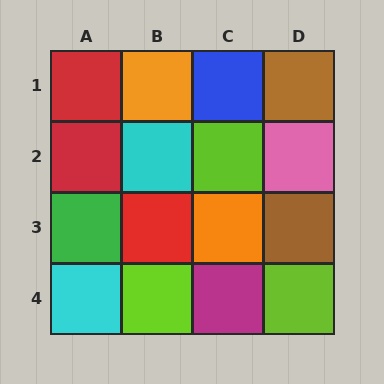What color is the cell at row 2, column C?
Lime.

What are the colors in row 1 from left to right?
Red, orange, blue, brown.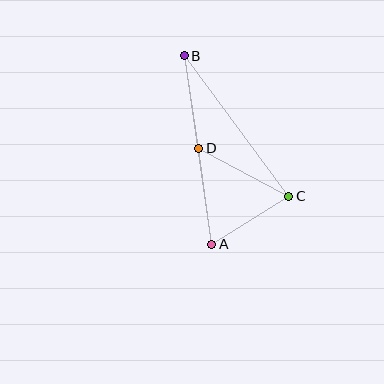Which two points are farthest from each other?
Points A and B are farthest from each other.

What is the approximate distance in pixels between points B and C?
The distance between B and C is approximately 175 pixels.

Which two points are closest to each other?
Points A and C are closest to each other.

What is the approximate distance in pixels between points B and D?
The distance between B and D is approximately 94 pixels.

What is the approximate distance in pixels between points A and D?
The distance between A and D is approximately 97 pixels.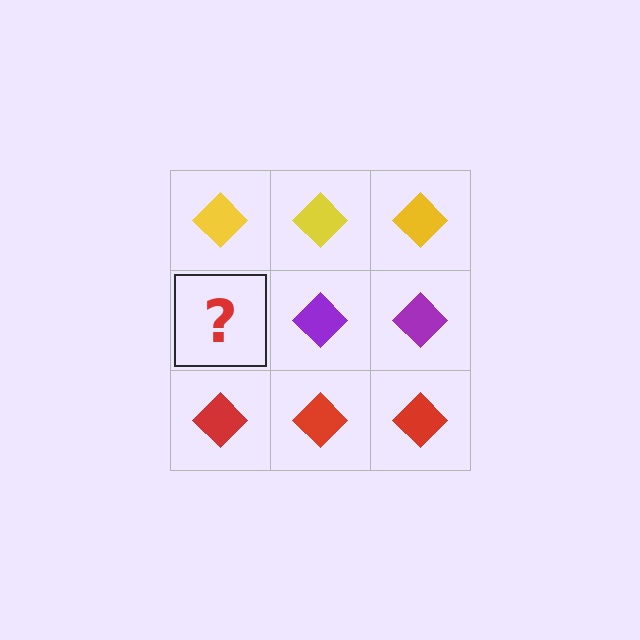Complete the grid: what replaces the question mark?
The question mark should be replaced with a purple diamond.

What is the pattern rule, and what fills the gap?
The rule is that each row has a consistent color. The gap should be filled with a purple diamond.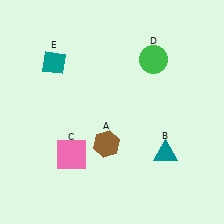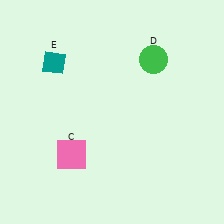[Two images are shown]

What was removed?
The brown hexagon (A), the teal triangle (B) were removed in Image 2.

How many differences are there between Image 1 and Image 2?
There are 2 differences between the two images.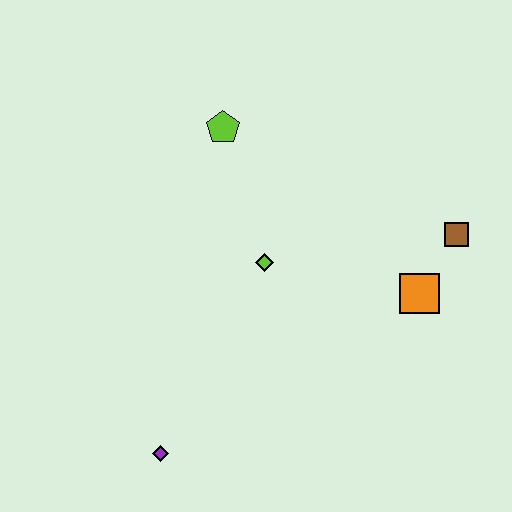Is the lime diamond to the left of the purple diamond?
No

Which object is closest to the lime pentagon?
The lime diamond is closest to the lime pentagon.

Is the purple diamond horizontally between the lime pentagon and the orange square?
No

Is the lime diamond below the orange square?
No